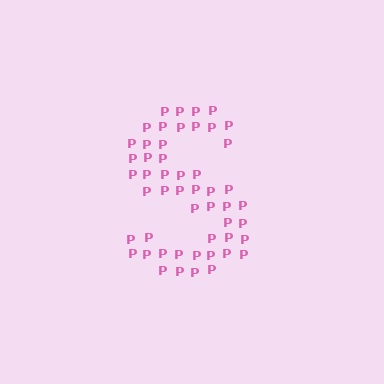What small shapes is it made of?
It is made of small letter P's.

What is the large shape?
The large shape is the letter S.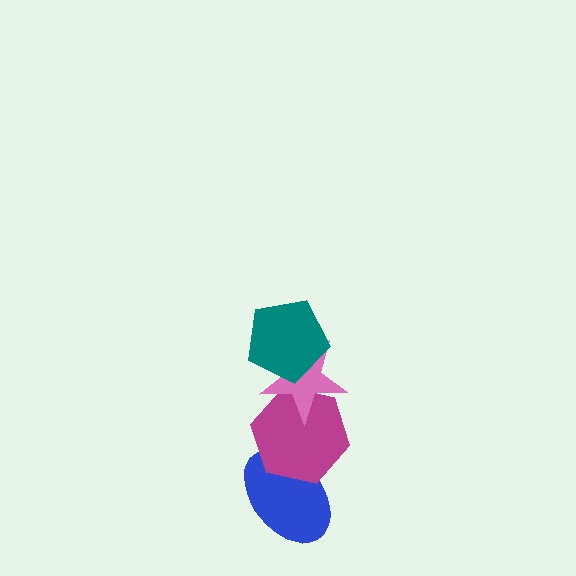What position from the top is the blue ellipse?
The blue ellipse is 4th from the top.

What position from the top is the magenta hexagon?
The magenta hexagon is 3rd from the top.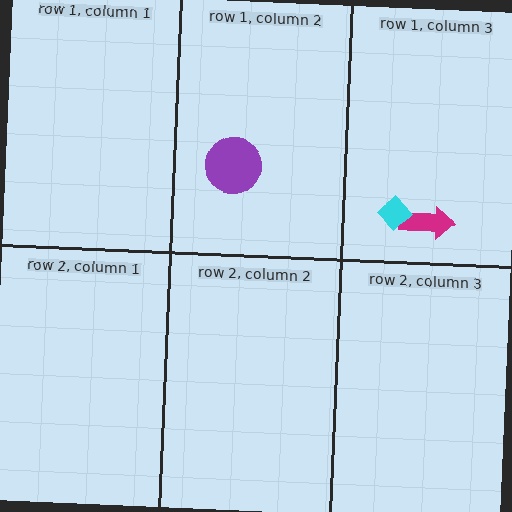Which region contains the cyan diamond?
The row 1, column 3 region.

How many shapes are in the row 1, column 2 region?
1.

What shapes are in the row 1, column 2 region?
The purple circle.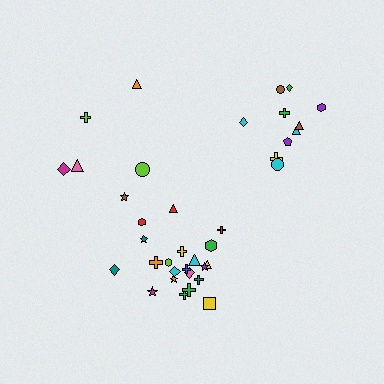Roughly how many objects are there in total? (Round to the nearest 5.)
Roughly 35 objects in total.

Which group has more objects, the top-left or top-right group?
The top-right group.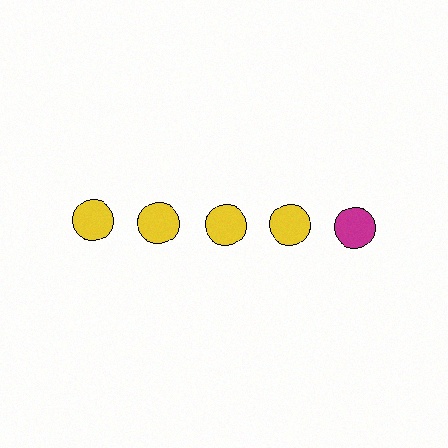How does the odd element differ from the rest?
It has a different color: magenta instead of yellow.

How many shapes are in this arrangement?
There are 5 shapes arranged in a grid pattern.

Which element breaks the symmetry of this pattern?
The magenta circle in the top row, rightmost column breaks the symmetry. All other shapes are yellow circles.